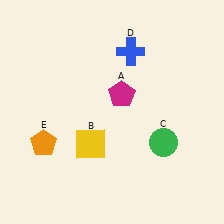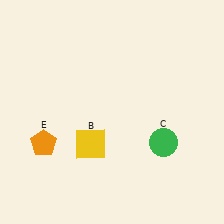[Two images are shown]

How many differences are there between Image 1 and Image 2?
There are 2 differences between the two images.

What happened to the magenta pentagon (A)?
The magenta pentagon (A) was removed in Image 2. It was in the top-right area of Image 1.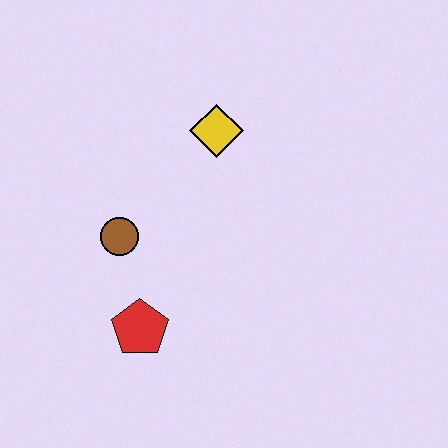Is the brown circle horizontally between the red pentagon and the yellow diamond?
No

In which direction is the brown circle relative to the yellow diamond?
The brown circle is below the yellow diamond.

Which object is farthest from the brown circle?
The yellow diamond is farthest from the brown circle.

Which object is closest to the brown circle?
The red pentagon is closest to the brown circle.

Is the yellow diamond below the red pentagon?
No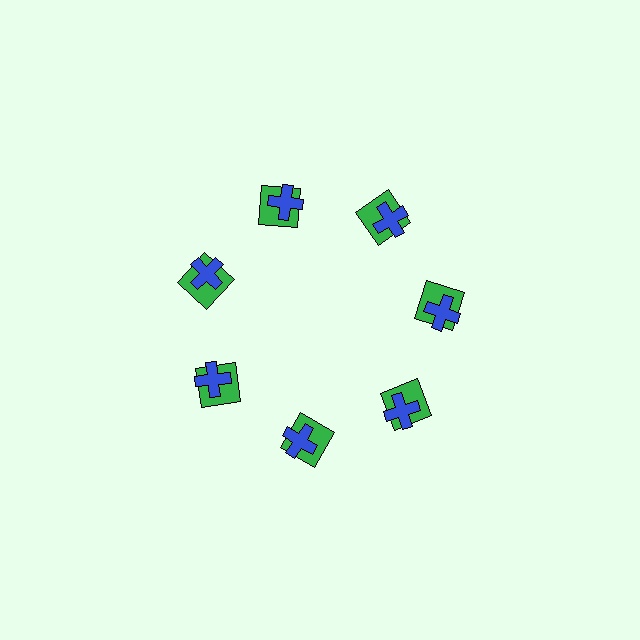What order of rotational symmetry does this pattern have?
This pattern has 7-fold rotational symmetry.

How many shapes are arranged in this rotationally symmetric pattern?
There are 14 shapes, arranged in 7 groups of 2.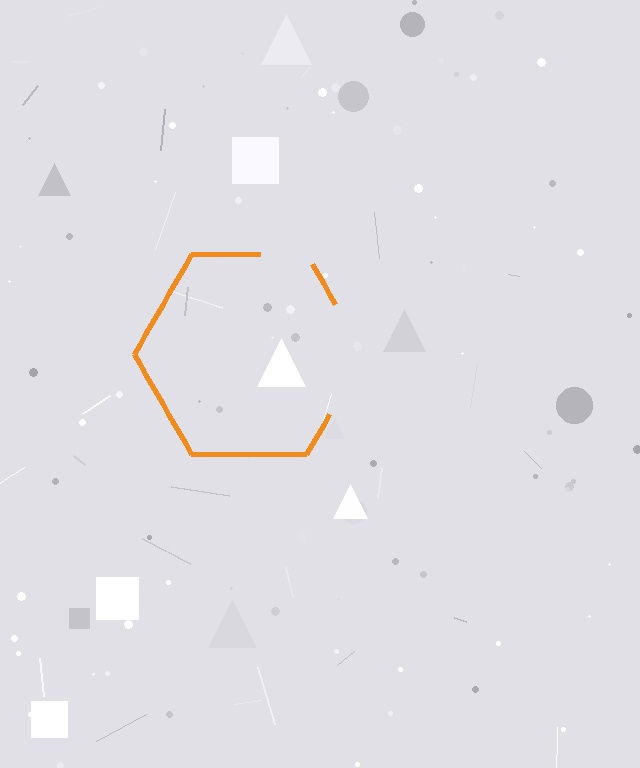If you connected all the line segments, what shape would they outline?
They would outline a hexagon.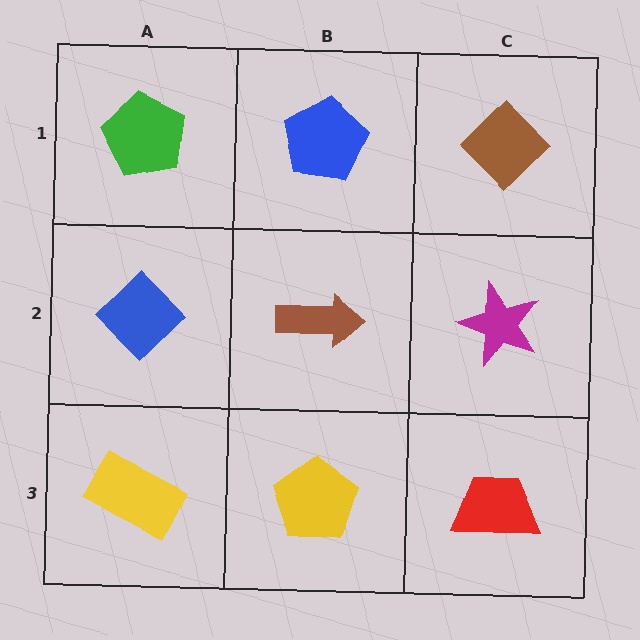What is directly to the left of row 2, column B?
A blue diamond.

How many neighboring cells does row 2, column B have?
4.